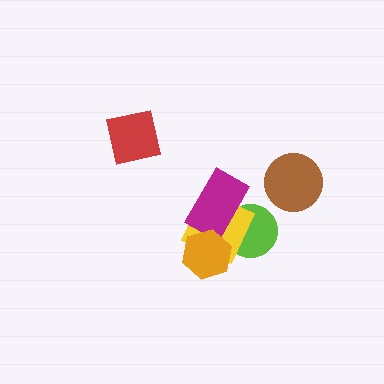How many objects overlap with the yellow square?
3 objects overlap with the yellow square.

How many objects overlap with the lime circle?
2 objects overlap with the lime circle.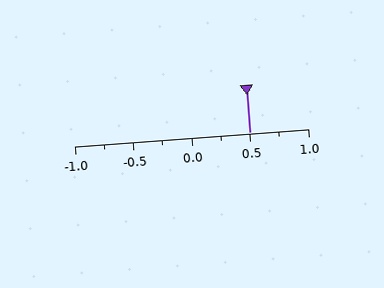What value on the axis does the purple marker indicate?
The marker indicates approximately 0.5.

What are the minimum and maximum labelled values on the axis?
The axis runs from -1.0 to 1.0.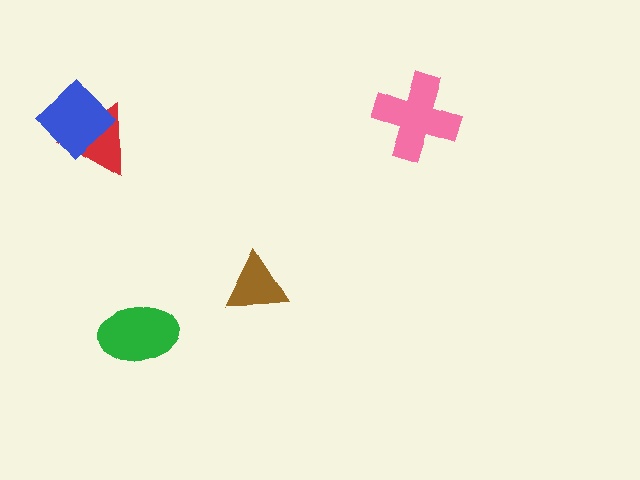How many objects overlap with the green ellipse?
0 objects overlap with the green ellipse.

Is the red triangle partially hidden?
Yes, it is partially covered by another shape.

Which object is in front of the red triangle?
The blue diamond is in front of the red triangle.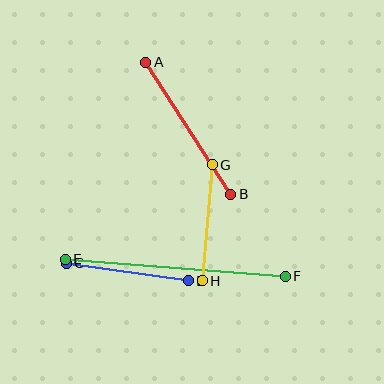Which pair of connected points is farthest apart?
Points E and F are farthest apart.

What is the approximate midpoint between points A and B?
The midpoint is at approximately (188, 128) pixels.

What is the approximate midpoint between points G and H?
The midpoint is at approximately (207, 223) pixels.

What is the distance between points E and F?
The distance is approximately 220 pixels.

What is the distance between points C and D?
The distance is approximately 123 pixels.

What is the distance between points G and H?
The distance is approximately 116 pixels.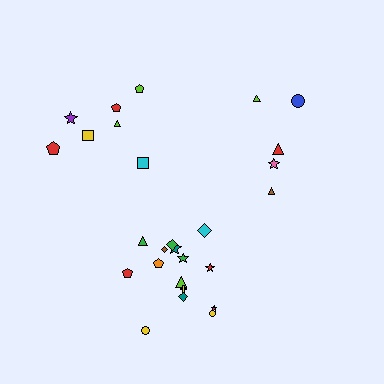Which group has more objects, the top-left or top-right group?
The top-left group.